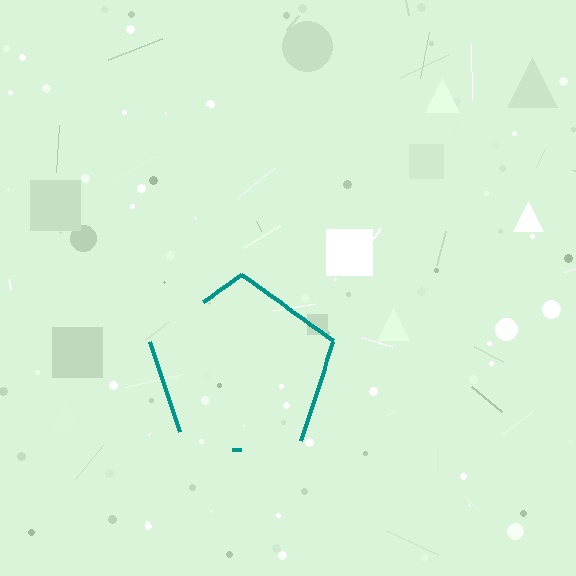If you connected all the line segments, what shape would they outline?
They would outline a pentagon.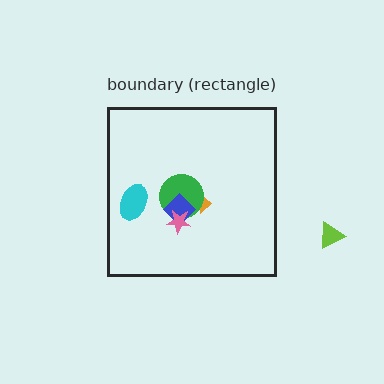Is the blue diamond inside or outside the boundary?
Inside.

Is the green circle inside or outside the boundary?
Inside.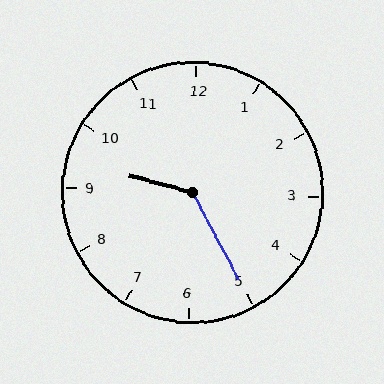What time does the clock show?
9:25.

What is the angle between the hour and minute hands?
Approximately 132 degrees.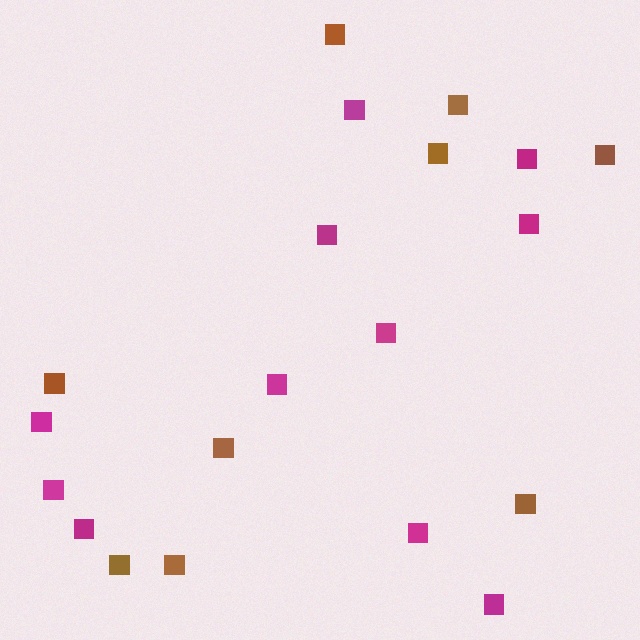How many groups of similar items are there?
There are 2 groups: one group of brown squares (9) and one group of magenta squares (11).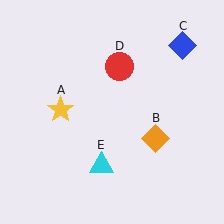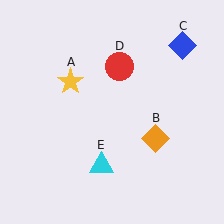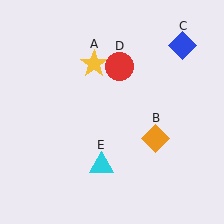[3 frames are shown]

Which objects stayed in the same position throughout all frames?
Orange diamond (object B) and blue diamond (object C) and red circle (object D) and cyan triangle (object E) remained stationary.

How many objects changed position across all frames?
1 object changed position: yellow star (object A).